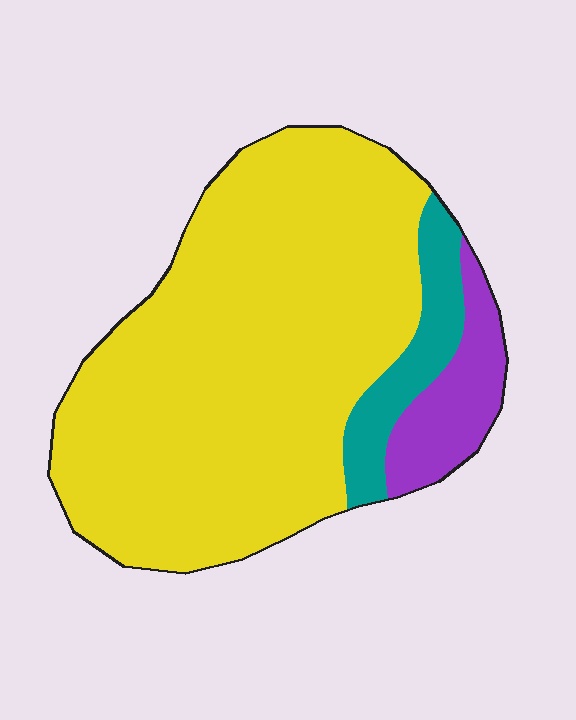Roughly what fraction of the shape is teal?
Teal covers around 10% of the shape.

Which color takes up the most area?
Yellow, at roughly 80%.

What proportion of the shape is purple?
Purple takes up less than a quarter of the shape.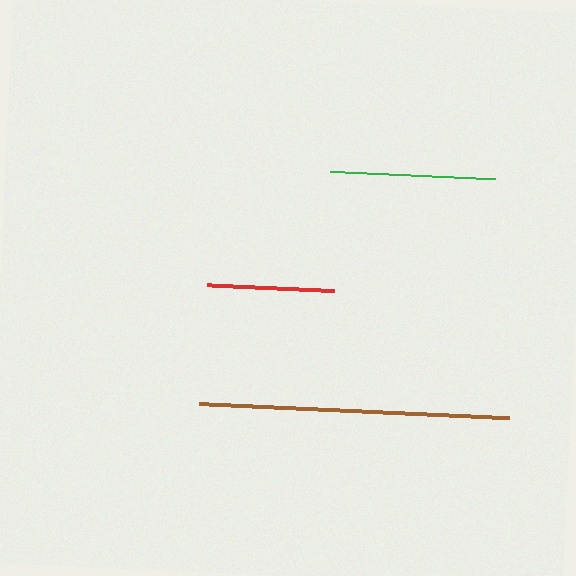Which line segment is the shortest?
The red line is the shortest at approximately 127 pixels.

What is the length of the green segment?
The green segment is approximately 164 pixels long.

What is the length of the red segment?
The red segment is approximately 127 pixels long.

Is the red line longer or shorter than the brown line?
The brown line is longer than the red line.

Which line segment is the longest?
The brown line is the longest at approximately 312 pixels.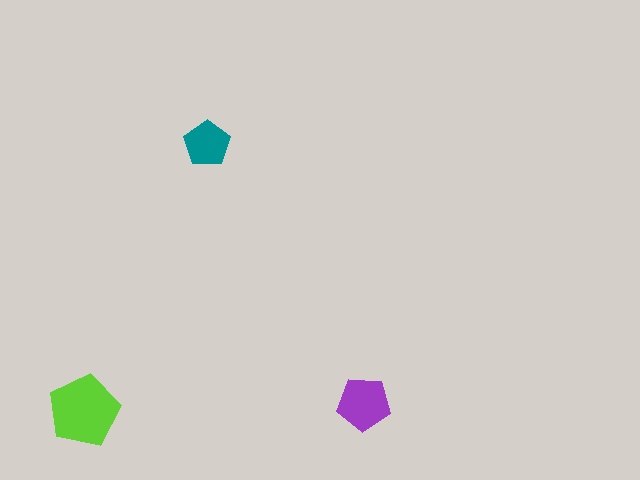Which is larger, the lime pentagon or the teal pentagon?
The lime one.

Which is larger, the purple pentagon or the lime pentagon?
The lime one.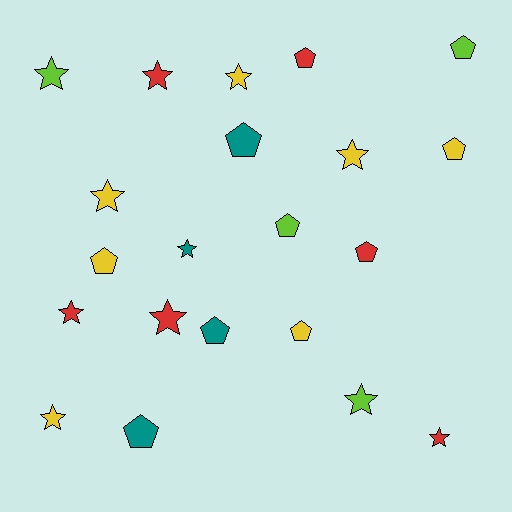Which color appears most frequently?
Yellow, with 7 objects.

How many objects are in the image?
There are 21 objects.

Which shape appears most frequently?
Star, with 11 objects.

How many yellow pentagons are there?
There are 3 yellow pentagons.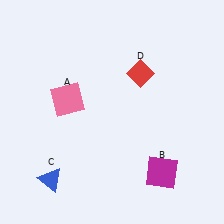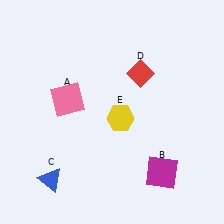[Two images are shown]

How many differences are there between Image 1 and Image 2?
There is 1 difference between the two images.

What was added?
A yellow hexagon (E) was added in Image 2.